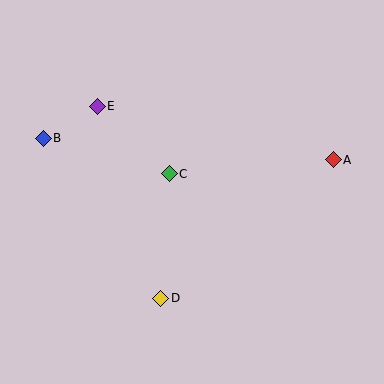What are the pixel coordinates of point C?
Point C is at (169, 174).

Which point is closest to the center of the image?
Point C at (169, 174) is closest to the center.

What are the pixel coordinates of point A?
Point A is at (333, 160).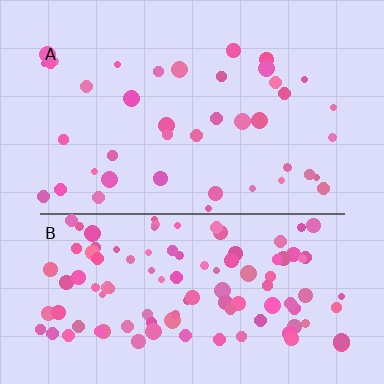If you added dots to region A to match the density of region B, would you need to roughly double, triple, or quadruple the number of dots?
Approximately triple.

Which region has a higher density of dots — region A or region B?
B (the bottom).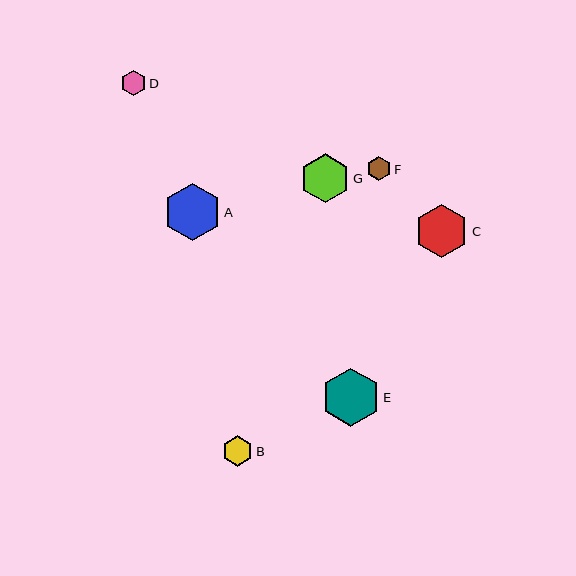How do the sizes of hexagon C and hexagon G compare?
Hexagon C and hexagon G are approximately the same size.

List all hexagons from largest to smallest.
From largest to smallest: E, A, C, G, B, D, F.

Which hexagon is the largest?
Hexagon E is the largest with a size of approximately 58 pixels.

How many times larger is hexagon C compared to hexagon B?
Hexagon C is approximately 1.7 times the size of hexagon B.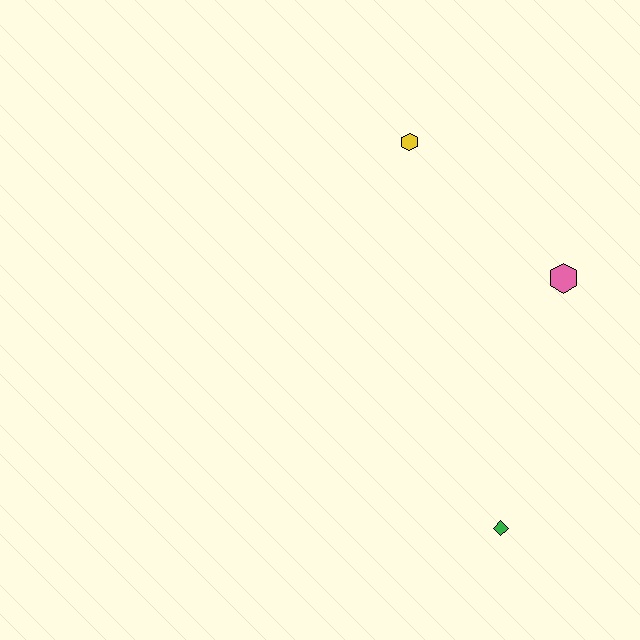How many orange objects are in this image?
There are no orange objects.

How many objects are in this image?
There are 3 objects.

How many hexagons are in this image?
There are 2 hexagons.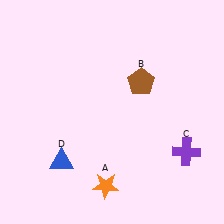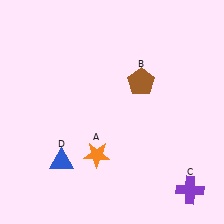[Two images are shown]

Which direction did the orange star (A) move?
The orange star (A) moved up.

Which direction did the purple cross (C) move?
The purple cross (C) moved down.